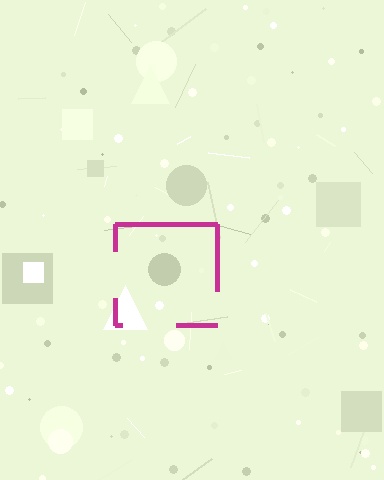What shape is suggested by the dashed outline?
The dashed outline suggests a square.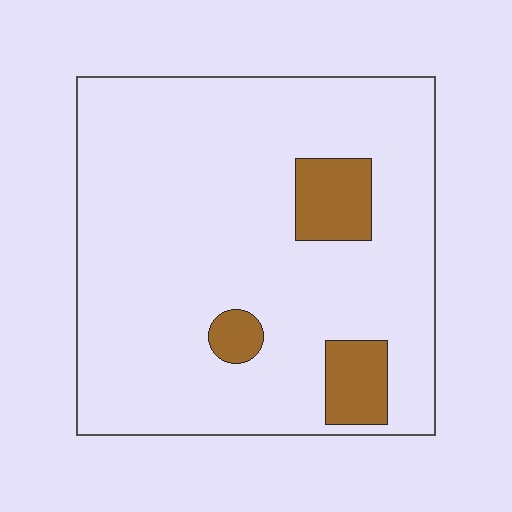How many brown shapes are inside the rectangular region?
3.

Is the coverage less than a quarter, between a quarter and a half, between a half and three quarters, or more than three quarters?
Less than a quarter.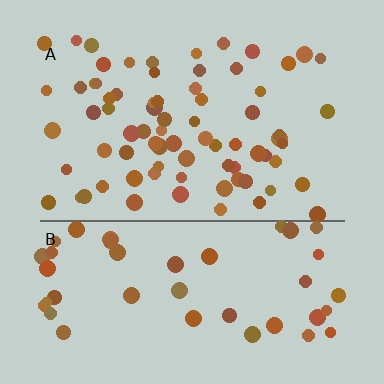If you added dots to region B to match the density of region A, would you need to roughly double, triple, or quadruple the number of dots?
Approximately double.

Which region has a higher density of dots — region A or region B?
A (the top).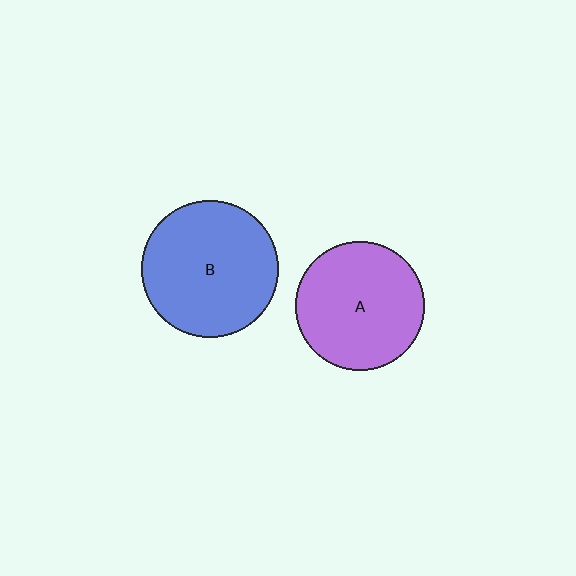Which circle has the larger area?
Circle B (blue).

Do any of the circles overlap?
No, none of the circles overlap.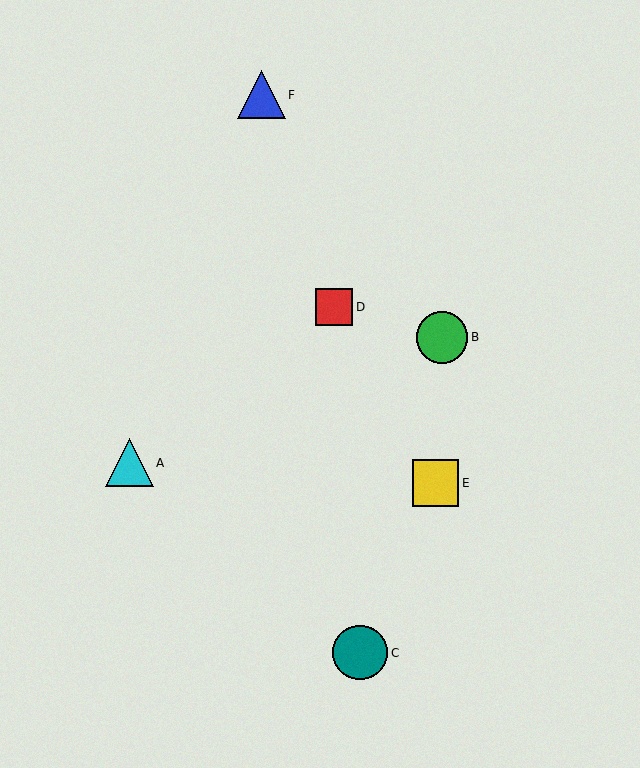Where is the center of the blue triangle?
The center of the blue triangle is at (262, 95).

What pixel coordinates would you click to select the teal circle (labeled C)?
Click at (360, 653) to select the teal circle C.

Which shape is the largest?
The teal circle (labeled C) is the largest.